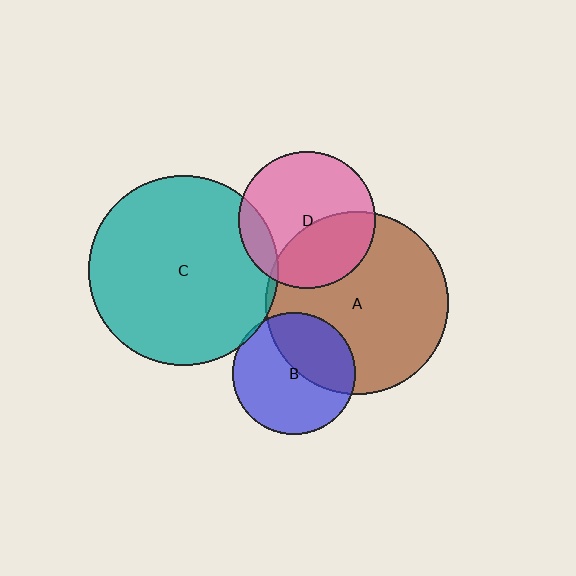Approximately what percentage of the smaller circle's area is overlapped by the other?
Approximately 15%.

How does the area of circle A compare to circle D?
Approximately 1.8 times.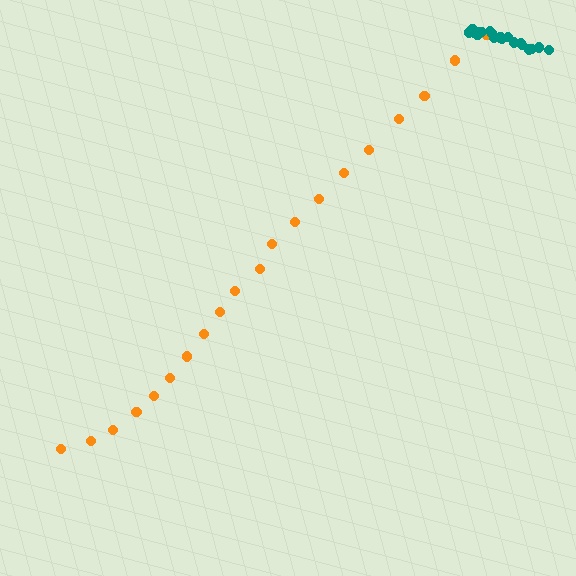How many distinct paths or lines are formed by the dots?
There are 2 distinct paths.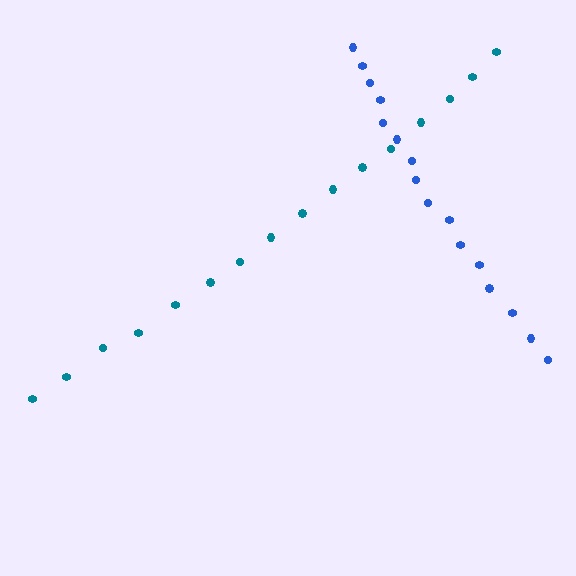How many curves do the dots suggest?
There are 2 distinct paths.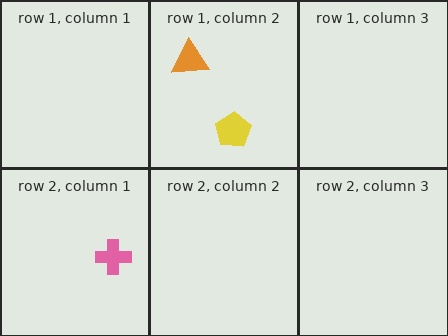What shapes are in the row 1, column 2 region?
The orange triangle, the yellow pentagon.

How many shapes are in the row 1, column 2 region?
2.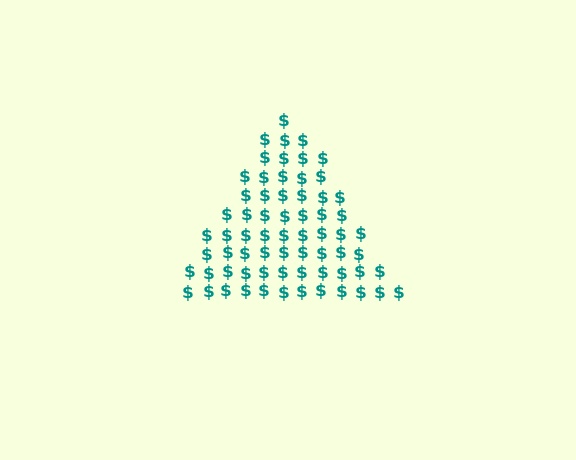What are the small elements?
The small elements are dollar signs.